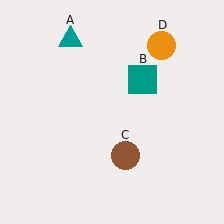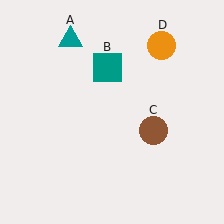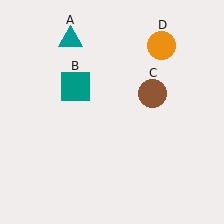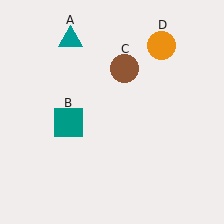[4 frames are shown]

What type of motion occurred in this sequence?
The teal square (object B), brown circle (object C) rotated counterclockwise around the center of the scene.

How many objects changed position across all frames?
2 objects changed position: teal square (object B), brown circle (object C).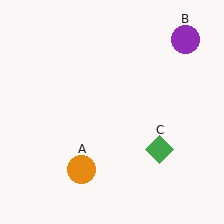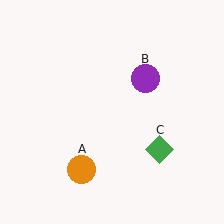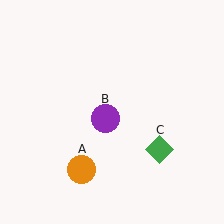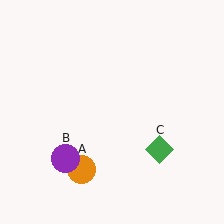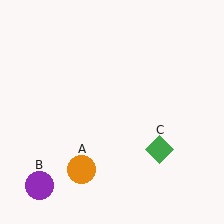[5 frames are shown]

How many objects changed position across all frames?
1 object changed position: purple circle (object B).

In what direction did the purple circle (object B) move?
The purple circle (object B) moved down and to the left.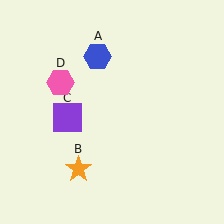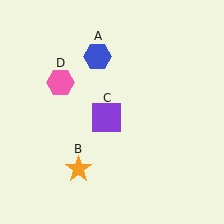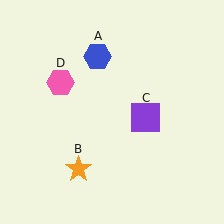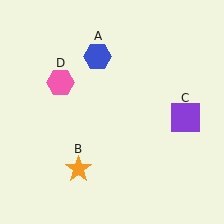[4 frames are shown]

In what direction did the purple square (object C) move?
The purple square (object C) moved right.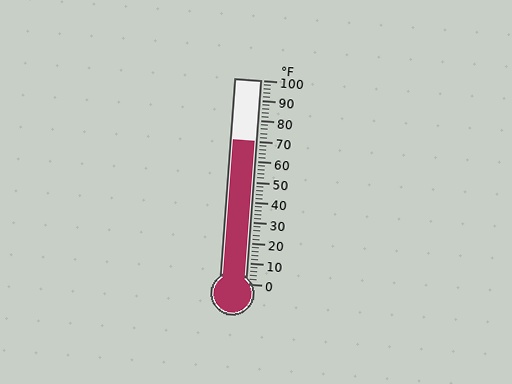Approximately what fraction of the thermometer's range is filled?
The thermometer is filled to approximately 70% of its range.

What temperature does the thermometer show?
The thermometer shows approximately 70°F.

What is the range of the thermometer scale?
The thermometer scale ranges from 0°F to 100°F.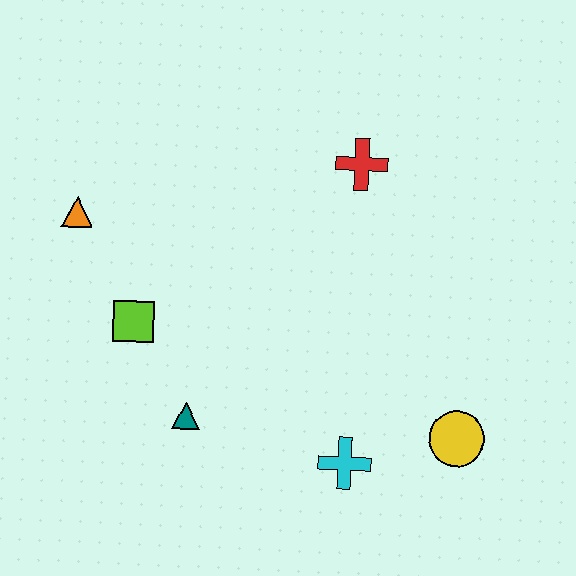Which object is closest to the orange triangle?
The lime square is closest to the orange triangle.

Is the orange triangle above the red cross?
No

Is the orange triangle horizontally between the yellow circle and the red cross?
No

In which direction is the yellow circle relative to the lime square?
The yellow circle is to the right of the lime square.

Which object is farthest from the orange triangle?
The yellow circle is farthest from the orange triangle.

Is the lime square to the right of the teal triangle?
No